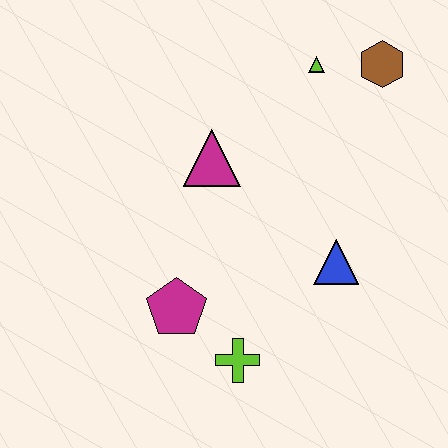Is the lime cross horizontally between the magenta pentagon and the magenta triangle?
No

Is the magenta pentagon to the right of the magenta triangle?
No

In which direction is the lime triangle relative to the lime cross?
The lime triangle is above the lime cross.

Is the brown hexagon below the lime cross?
No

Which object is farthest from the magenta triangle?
The lime cross is farthest from the magenta triangle.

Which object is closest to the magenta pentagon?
The lime cross is closest to the magenta pentagon.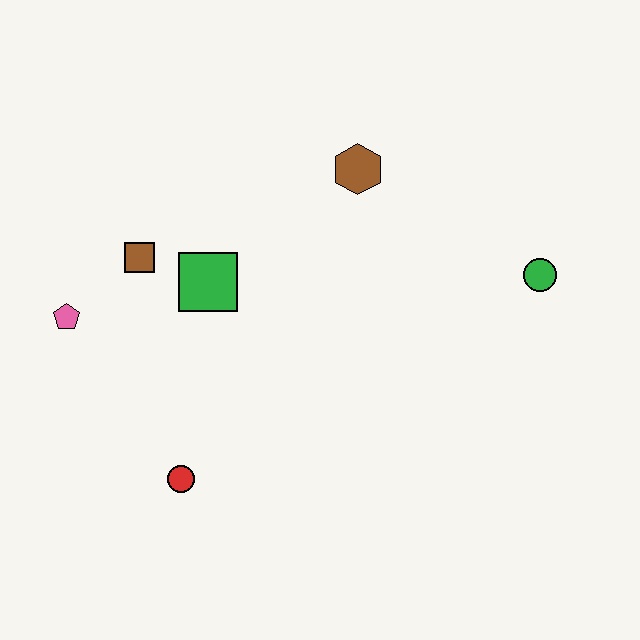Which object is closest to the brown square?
The green square is closest to the brown square.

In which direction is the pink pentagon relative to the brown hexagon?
The pink pentagon is to the left of the brown hexagon.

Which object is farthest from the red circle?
The green circle is farthest from the red circle.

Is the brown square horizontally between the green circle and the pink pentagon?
Yes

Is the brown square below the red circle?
No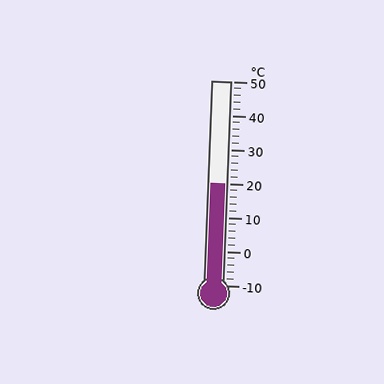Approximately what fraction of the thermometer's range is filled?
The thermometer is filled to approximately 50% of its range.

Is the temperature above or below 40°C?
The temperature is below 40°C.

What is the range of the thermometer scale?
The thermometer scale ranges from -10°C to 50°C.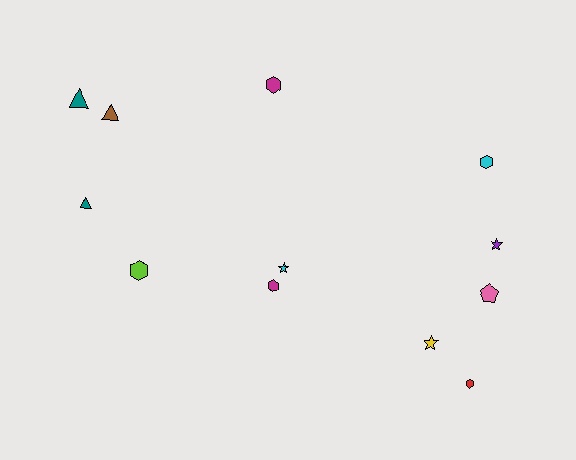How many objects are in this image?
There are 12 objects.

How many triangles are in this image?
There are 3 triangles.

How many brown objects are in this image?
There is 1 brown object.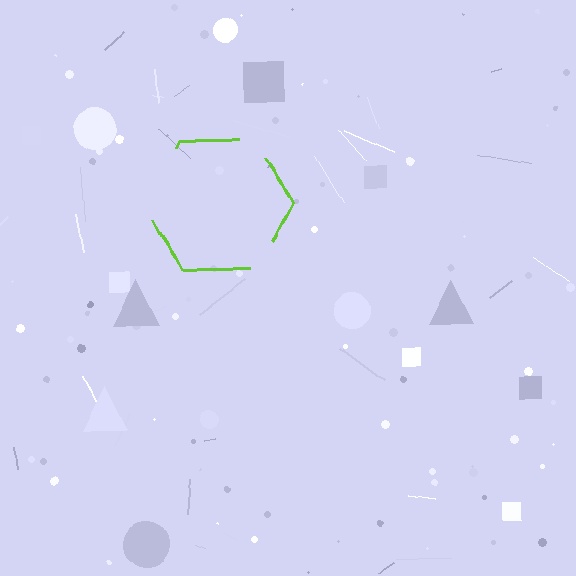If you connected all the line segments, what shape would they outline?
They would outline a hexagon.